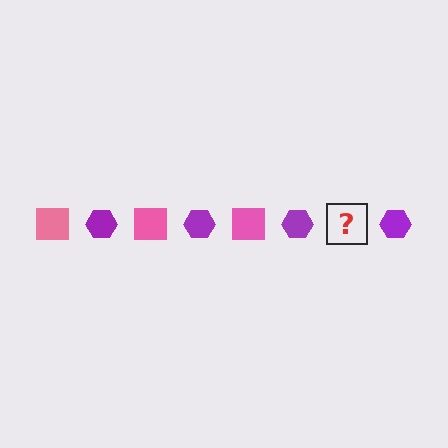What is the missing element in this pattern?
The missing element is a pink square.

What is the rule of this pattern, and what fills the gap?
The rule is that the pattern alternates between pink square and purple hexagon. The gap should be filled with a pink square.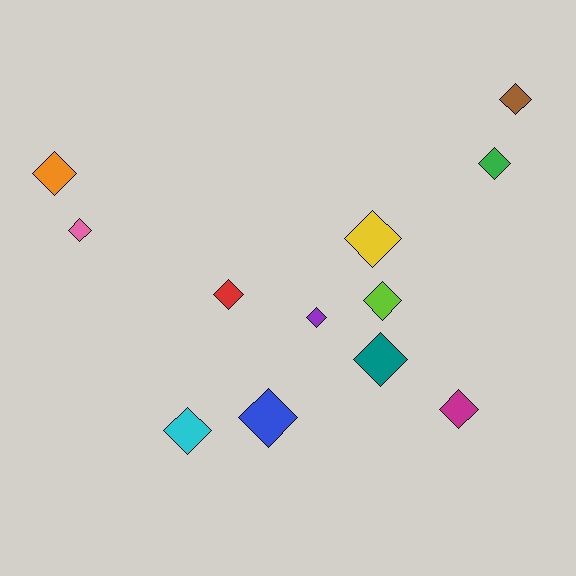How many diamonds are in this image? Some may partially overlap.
There are 12 diamonds.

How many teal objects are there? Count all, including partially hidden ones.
There is 1 teal object.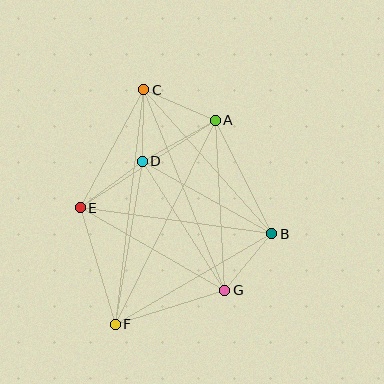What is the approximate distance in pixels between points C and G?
The distance between C and G is approximately 216 pixels.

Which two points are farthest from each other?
Points C and F are farthest from each other.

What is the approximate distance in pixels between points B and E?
The distance between B and E is approximately 194 pixels.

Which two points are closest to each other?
Points C and D are closest to each other.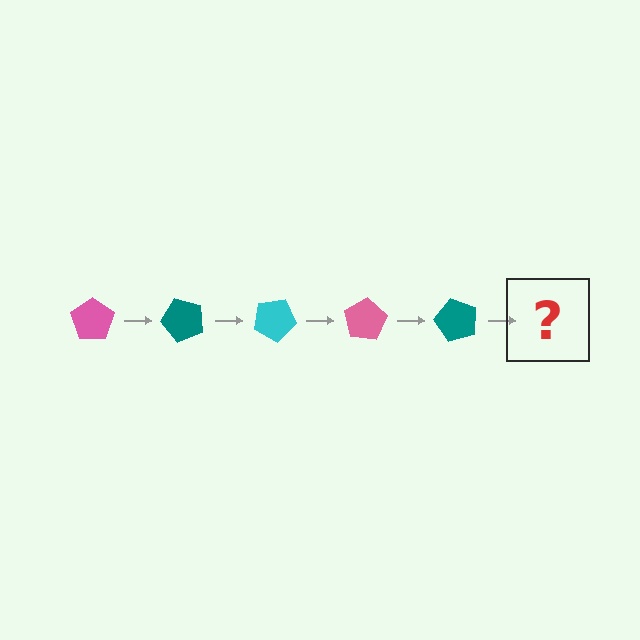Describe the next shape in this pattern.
It should be a cyan pentagon, rotated 250 degrees from the start.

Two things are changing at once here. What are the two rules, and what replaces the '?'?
The two rules are that it rotates 50 degrees each step and the color cycles through pink, teal, and cyan. The '?' should be a cyan pentagon, rotated 250 degrees from the start.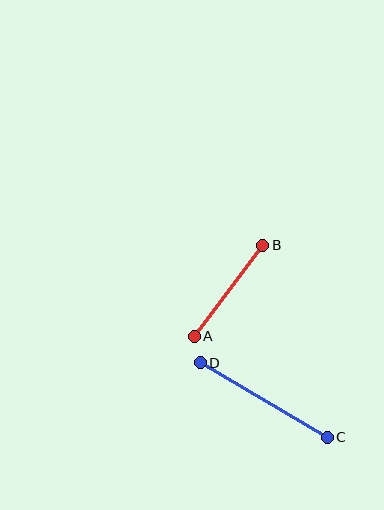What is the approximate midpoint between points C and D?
The midpoint is at approximately (264, 400) pixels.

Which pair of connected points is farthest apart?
Points C and D are farthest apart.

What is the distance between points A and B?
The distance is approximately 114 pixels.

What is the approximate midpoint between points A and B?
The midpoint is at approximately (229, 291) pixels.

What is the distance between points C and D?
The distance is approximately 147 pixels.